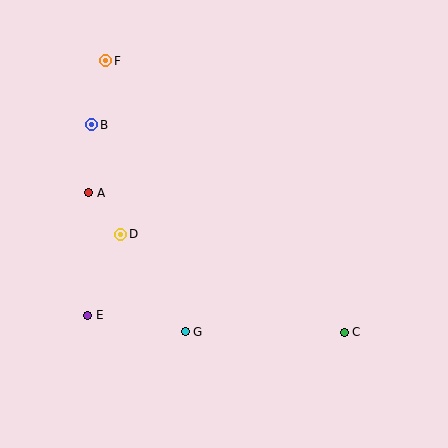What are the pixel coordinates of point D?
Point D is at (121, 234).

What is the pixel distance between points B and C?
The distance between B and C is 327 pixels.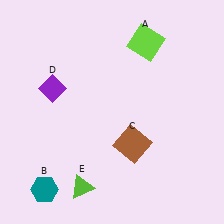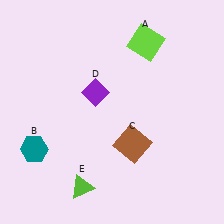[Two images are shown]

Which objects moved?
The objects that moved are: the teal hexagon (B), the purple diamond (D).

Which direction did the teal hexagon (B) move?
The teal hexagon (B) moved up.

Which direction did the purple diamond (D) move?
The purple diamond (D) moved right.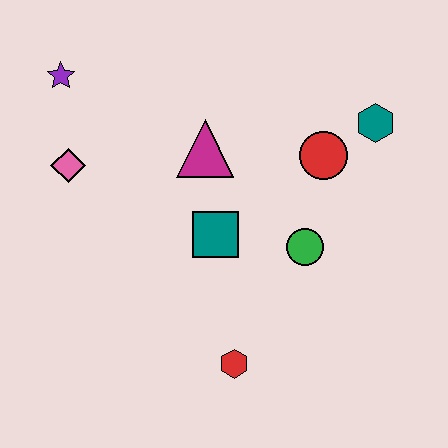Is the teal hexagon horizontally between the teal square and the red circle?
No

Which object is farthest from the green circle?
The purple star is farthest from the green circle.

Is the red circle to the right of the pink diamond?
Yes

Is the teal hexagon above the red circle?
Yes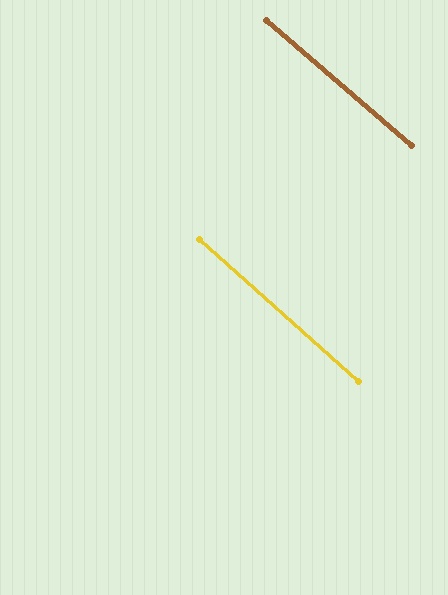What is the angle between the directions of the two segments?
Approximately 1 degree.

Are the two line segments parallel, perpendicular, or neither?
Parallel — their directions differ by only 0.7°.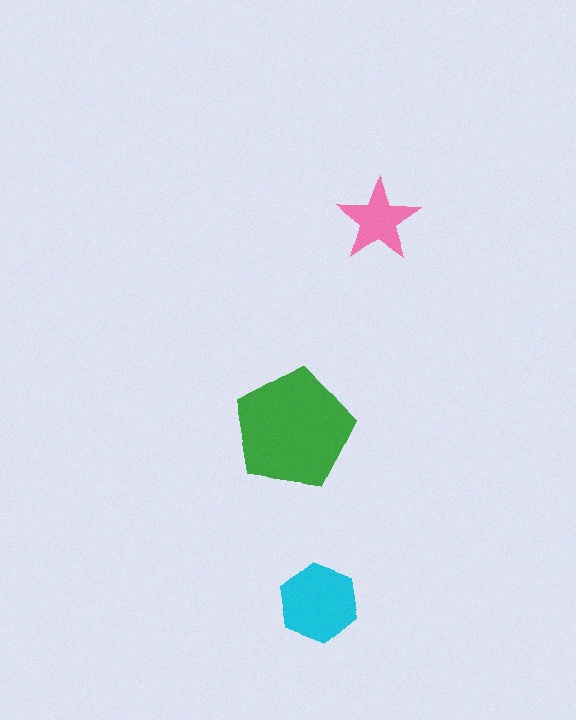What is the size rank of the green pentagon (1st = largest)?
1st.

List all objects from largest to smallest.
The green pentagon, the cyan hexagon, the pink star.